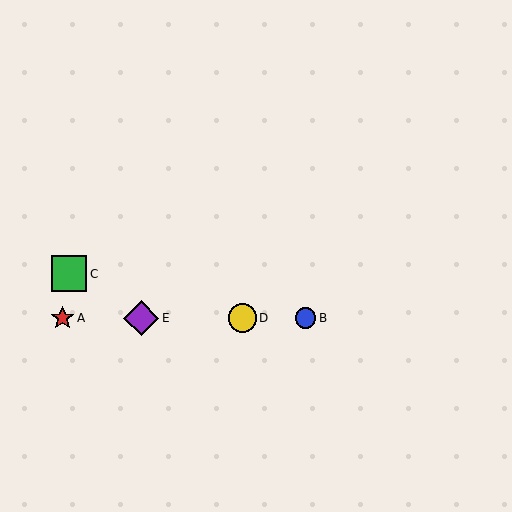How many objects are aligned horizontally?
4 objects (A, B, D, E) are aligned horizontally.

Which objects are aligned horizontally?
Objects A, B, D, E are aligned horizontally.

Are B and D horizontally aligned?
Yes, both are at y≈318.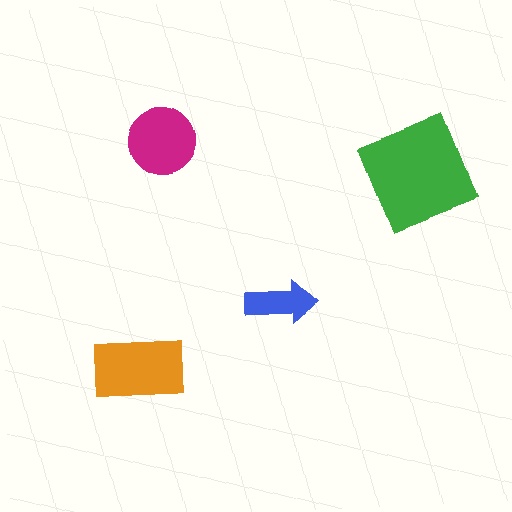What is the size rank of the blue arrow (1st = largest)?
4th.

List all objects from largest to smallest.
The green square, the orange rectangle, the magenta circle, the blue arrow.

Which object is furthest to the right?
The green square is rightmost.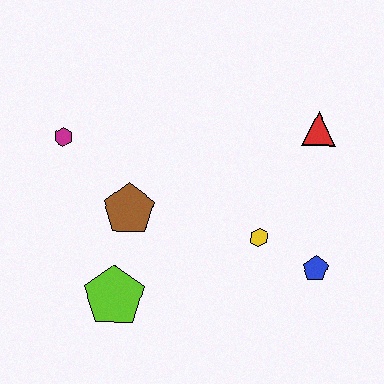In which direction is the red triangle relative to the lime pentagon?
The red triangle is to the right of the lime pentagon.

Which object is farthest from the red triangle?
The lime pentagon is farthest from the red triangle.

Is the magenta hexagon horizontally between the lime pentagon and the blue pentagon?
No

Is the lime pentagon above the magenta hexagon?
No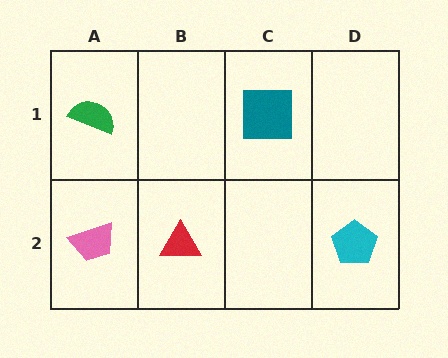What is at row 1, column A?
A green semicircle.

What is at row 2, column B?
A red triangle.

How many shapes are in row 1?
2 shapes.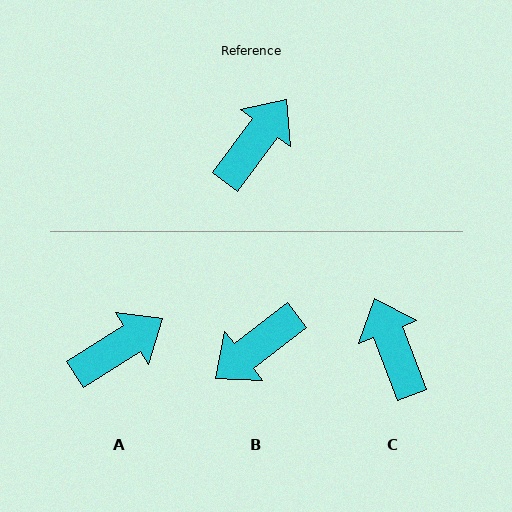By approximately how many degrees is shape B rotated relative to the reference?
Approximately 164 degrees counter-clockwise.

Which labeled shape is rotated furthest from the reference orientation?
B, about 164 degrees away.